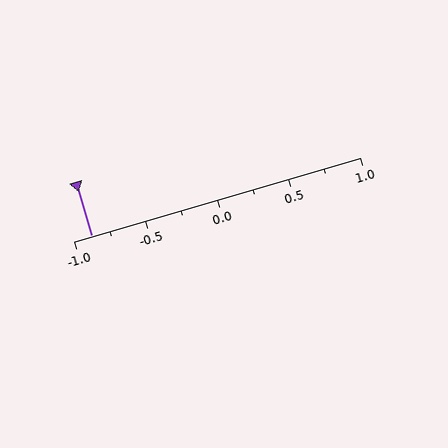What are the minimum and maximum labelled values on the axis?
The axis runs from -1.0 to 1.0.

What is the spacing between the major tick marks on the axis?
The major ticks are spaced 0.5 apart.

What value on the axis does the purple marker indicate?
The marker indicates approximately -0.88.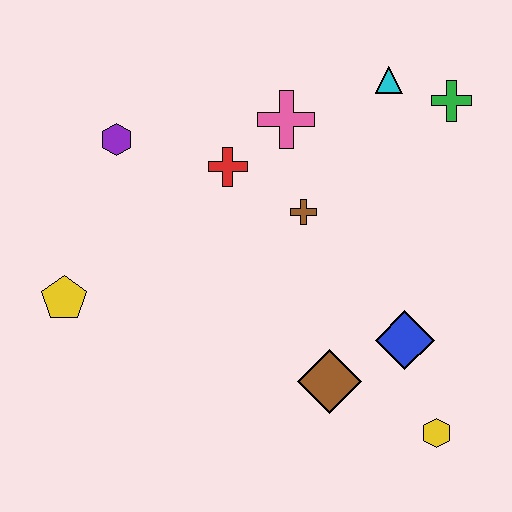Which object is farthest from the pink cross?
The yellow hexagon is farthest from the pink cross.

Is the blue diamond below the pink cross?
Yes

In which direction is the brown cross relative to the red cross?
The brown cross is to the right of the red cross.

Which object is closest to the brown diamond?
The blue diamond is closest to the brown diamond.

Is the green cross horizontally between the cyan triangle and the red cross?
No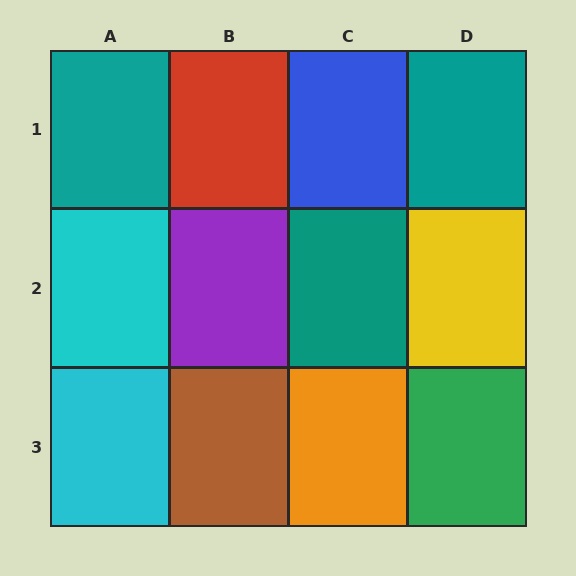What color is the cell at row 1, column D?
Teal.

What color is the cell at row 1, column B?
Red.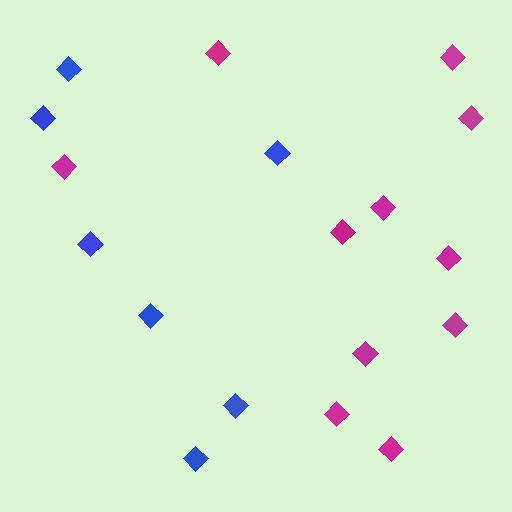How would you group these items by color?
There are 2 groups: one group of blue diamonds (7) and one group of magenta diamonds (11).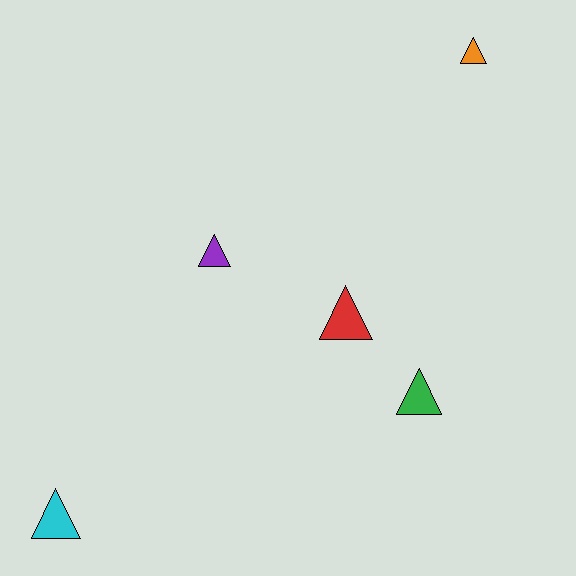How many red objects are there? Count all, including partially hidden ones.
There is 1 red object.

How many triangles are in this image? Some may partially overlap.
There are 5 triangles.